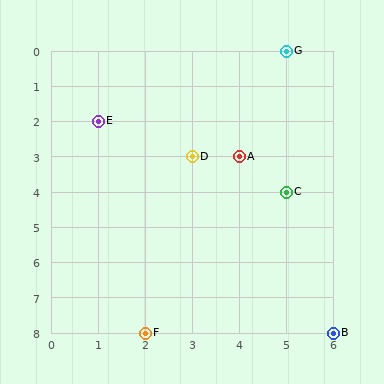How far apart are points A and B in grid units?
Points A and B are 2 columns and 5 rows apart (about 5.4 grid units diagonally).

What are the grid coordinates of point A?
Point A is at grid coordinates (4, 3).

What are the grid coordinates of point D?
Point D is at grid coordinates (3, 3).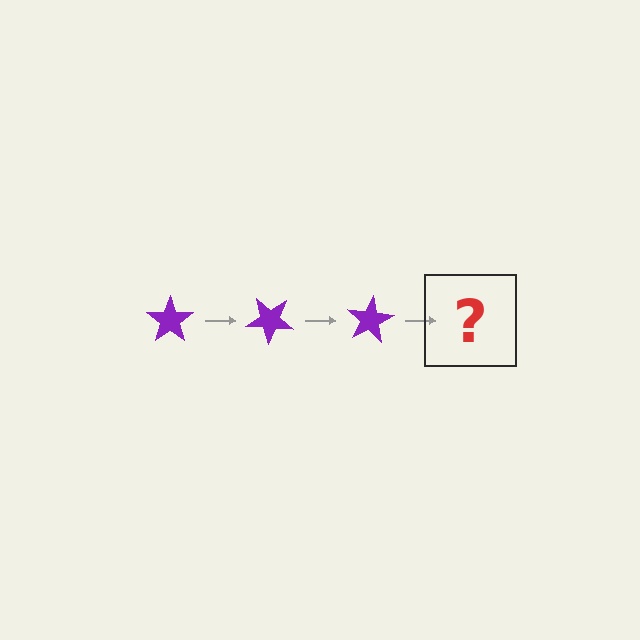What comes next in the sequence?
The next element should be a purple star rotated 120 degrees.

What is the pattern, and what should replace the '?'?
The pattern is that the star rotates 40 degrees each step. The '?' should be a purple star rotated 120 degrees.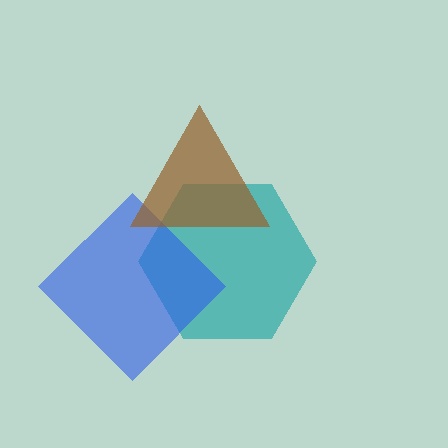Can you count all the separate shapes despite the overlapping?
Yes, there are 3 separate shapes.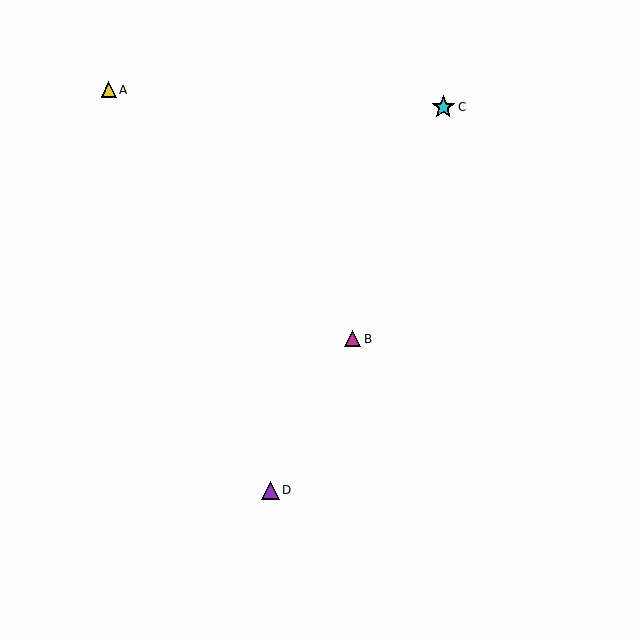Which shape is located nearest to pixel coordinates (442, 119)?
The cyan star (labeled C) at (443, 107) is nearest to that location.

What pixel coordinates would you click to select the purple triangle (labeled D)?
Click at (270, 490) to select the purple triangle D.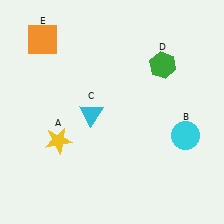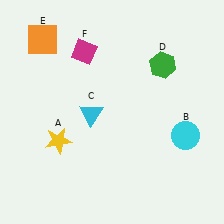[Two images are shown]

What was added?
A magenta diamond (F) was added in Image 2.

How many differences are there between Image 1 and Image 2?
There is 1 difference between the two images.